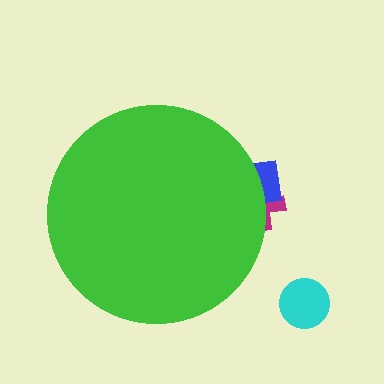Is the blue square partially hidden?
Yes, the blue square is partially hidden behind the green circle.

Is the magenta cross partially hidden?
Yes, the magenta cross is partially hidden behind the green circle.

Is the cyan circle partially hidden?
No, the cyan circle is fully visible.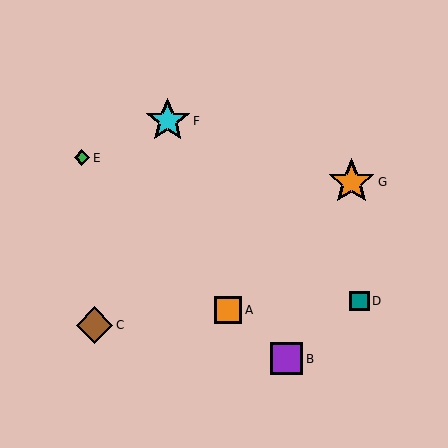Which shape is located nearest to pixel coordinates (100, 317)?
The brown diamond (labeled C) at (94, 325) is nearest to that location.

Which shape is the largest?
The orange star (labeled G) is the largest.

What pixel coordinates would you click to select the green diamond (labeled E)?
Click at (82, 158) to select the green diamond E.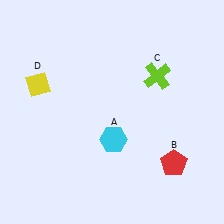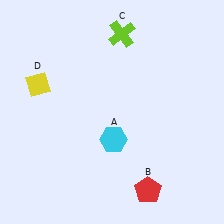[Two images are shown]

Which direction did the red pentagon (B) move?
The red pentagon (B) moved down.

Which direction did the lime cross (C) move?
The lime cross (C) moved up.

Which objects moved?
The objects that moved are: the red pentagon (B), the lime cross (C).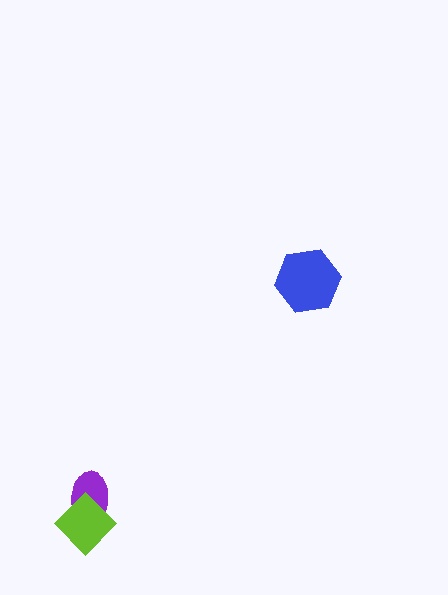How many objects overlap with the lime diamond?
1 object overlaps with the lime diamond.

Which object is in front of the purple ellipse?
The lime diamond is in front of the purple ellipse.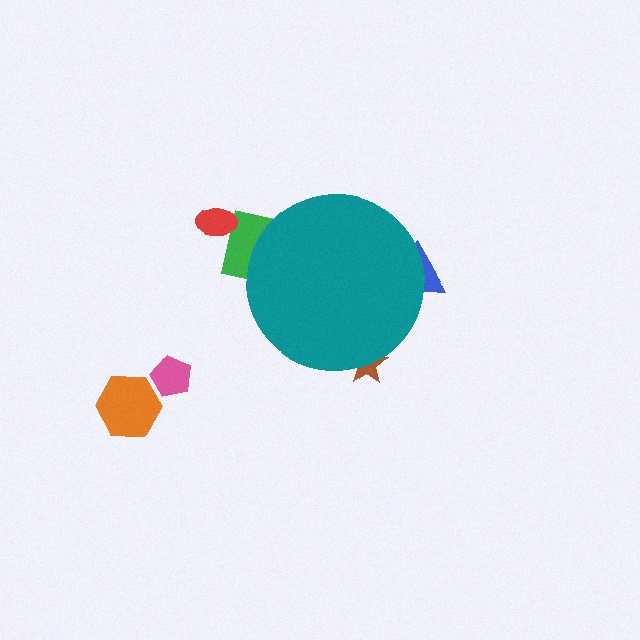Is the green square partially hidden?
Yes, the green square is partially hidden behind the teal circle.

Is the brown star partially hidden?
Yes, the brown star is partially hidden behind the teal circle.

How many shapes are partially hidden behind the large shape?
3 shapes are partially hidden.